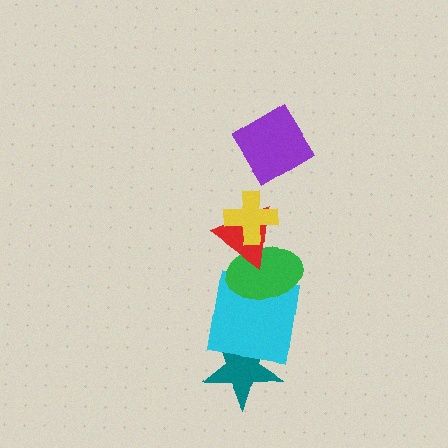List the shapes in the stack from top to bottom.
From top to bottom: the purple diamond, the yellow cross, the red triangle, the green ellipse, the cyan square, the teal star.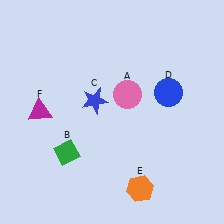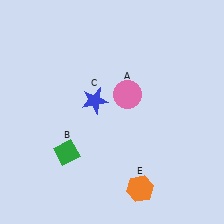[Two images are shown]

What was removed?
The magenta triangle (F), the blue circle (D) were removed in Image 2.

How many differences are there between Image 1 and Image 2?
There are 2 differences between the two images.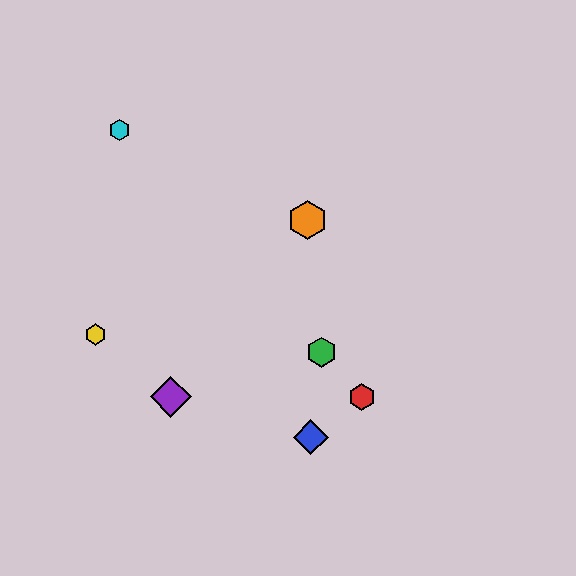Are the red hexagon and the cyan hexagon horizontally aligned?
No, the red hexagon is at y≈397 and the cyan hexagon is at y≈130.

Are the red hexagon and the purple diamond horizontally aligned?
Yes, both are at y≈397.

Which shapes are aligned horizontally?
The red hexagon, the purple diamond are aligned horizontally.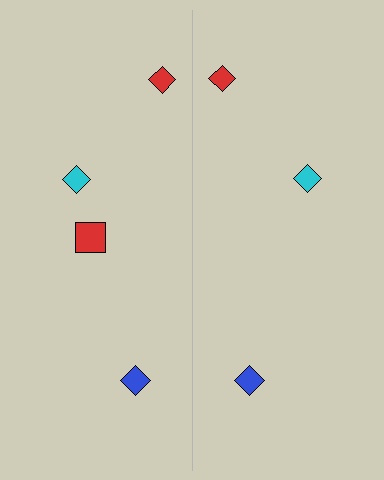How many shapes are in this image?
There are 7 shapes in this image.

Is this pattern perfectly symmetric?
No, the pattern is not perfectly symmetric. A red square is missing from the right side.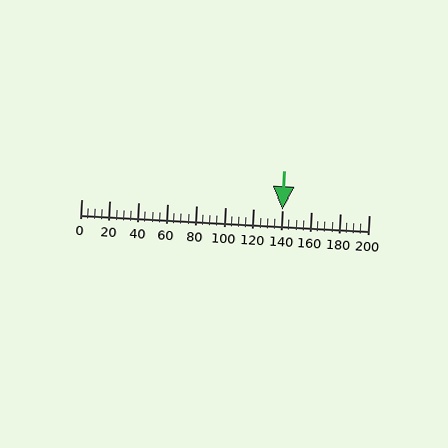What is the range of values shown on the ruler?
The ruler shows values from 0 to 200.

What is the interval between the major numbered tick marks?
The major tick marks are spaced 20 units apart.